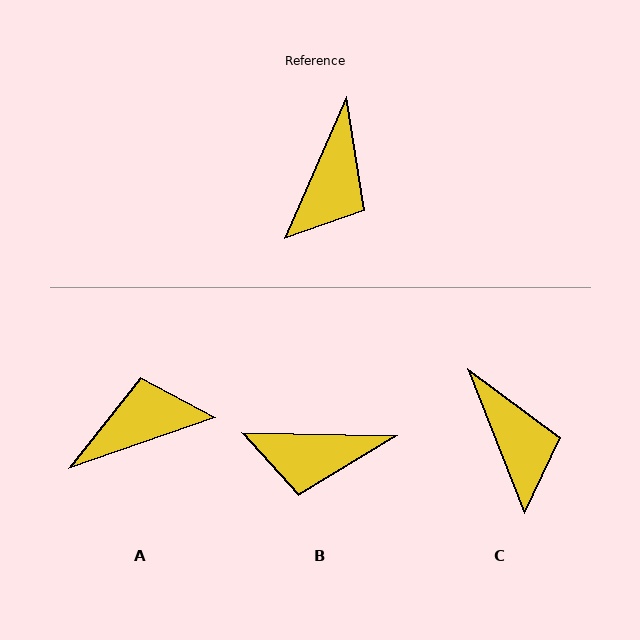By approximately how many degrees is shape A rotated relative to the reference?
Approximately 133 degrees counter-clockwise.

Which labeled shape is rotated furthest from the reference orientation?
A, about 133 degrees away.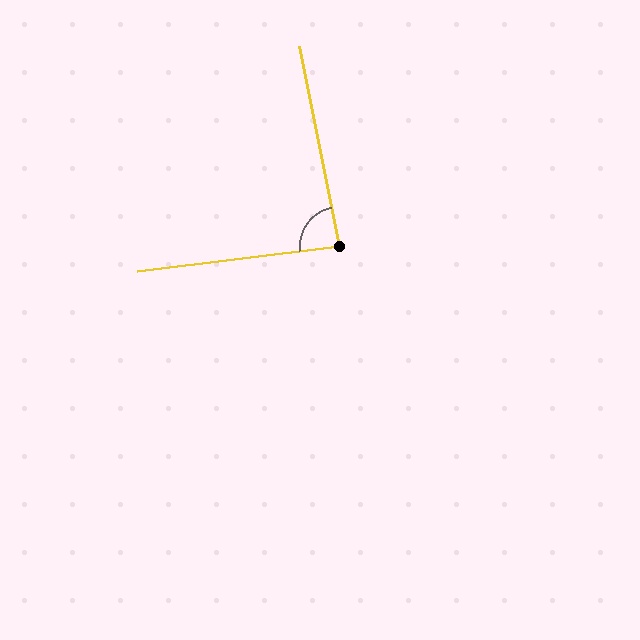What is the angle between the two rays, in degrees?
Approximately 86 degrees.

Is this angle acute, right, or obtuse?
It is approximately a right angle.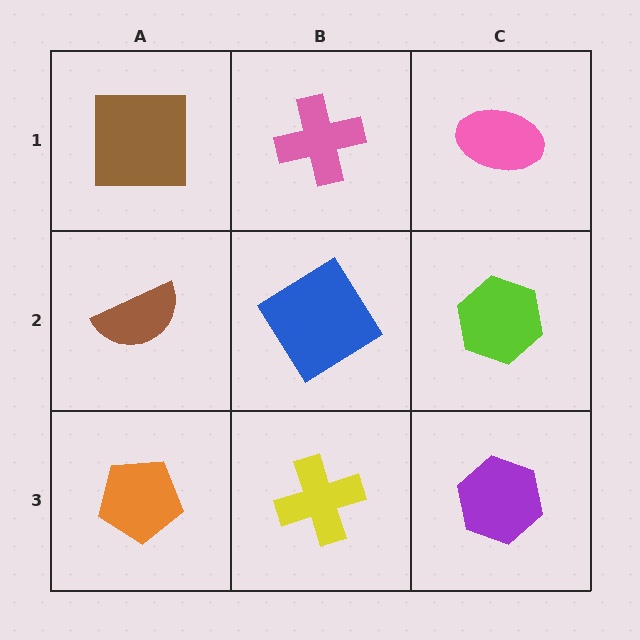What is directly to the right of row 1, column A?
A pink cross.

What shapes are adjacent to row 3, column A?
A brown semicircle (row 2, column A), a yellow cross (row 3, column B).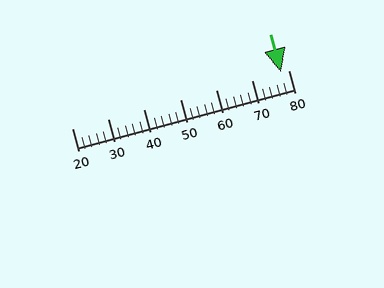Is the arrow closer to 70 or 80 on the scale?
The arrow is closer to 80.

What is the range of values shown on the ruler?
The ruler shows values from 20 to 80.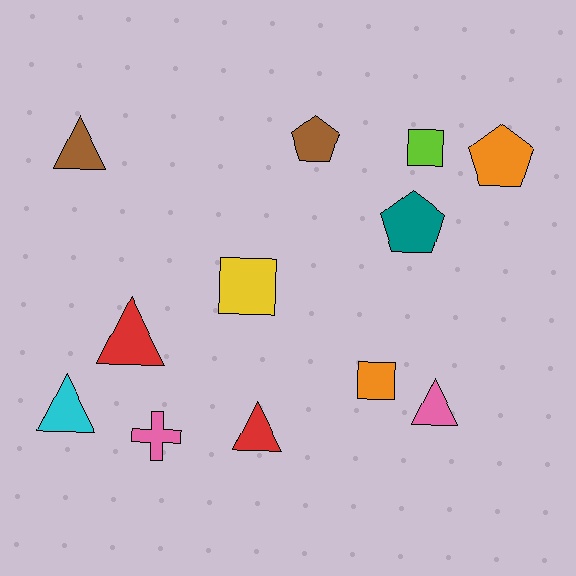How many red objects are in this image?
There are 2 red objects.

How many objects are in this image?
There are 12 objects.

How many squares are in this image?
There are 3 squares.